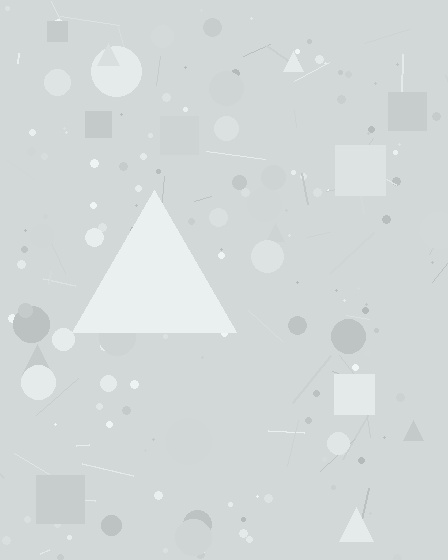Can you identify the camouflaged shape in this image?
The camouflaged shape is a triangle.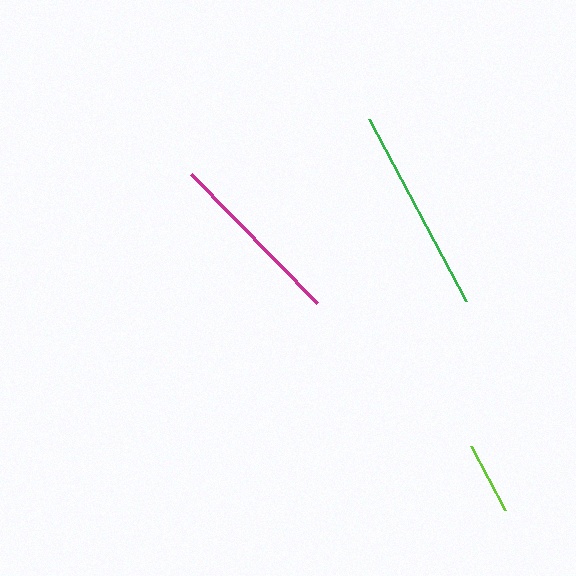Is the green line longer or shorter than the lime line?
The green line is longer than the lime line.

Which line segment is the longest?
The green line is the longest at approximately 206 pixels.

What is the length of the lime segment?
The lime segment is approximately 72 pixels long.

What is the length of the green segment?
The green segment is approximately 206 pixels long.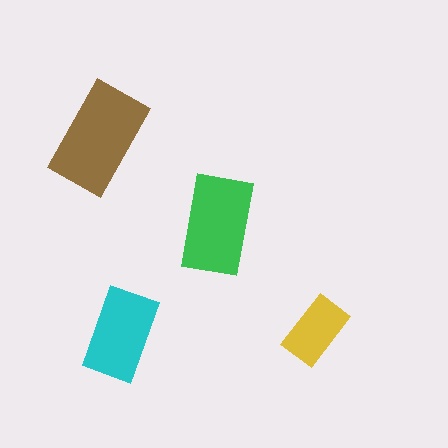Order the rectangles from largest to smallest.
the brown one, the green one, the cyan one, the yellow one.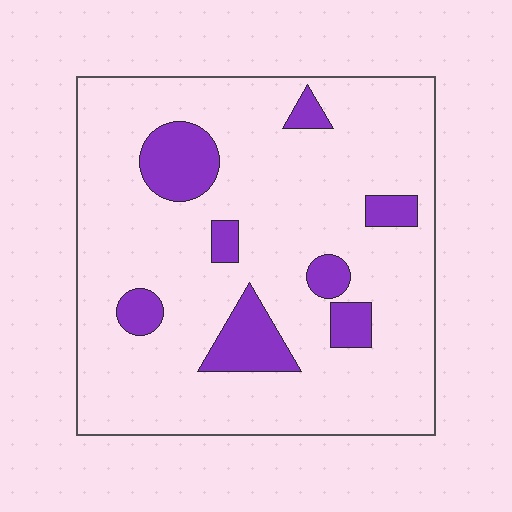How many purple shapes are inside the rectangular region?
8.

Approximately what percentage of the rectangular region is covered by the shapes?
Approximately 15%.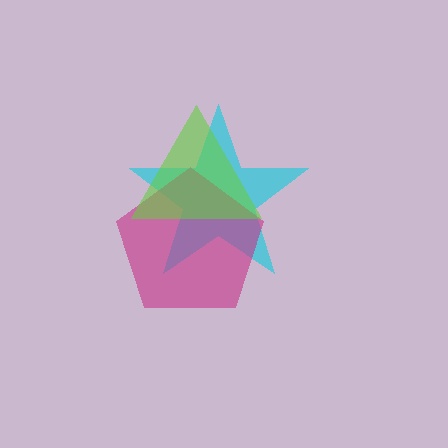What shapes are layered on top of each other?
The layered shapes are: a cyan star, a magenta pentagon, a lime triangle.